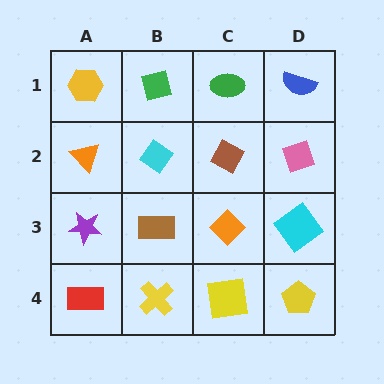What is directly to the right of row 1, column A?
A green square.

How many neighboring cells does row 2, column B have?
4.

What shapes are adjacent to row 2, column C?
A green ellipse (row 1, column C), an orange diamond (row 3, column C), a cyan diamond (row 2, column B), a pink diamond (row 2, column D).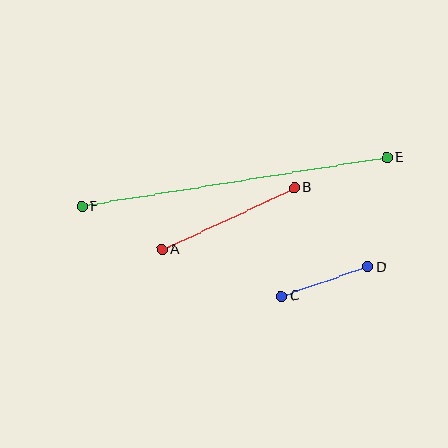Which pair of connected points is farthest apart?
Points E and F are farthest apart.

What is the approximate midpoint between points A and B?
The midpoint is at approximately (228, 219) pixels.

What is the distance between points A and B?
The distance is approximately 147 pixels.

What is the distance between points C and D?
The distance is approximately 91 pixels.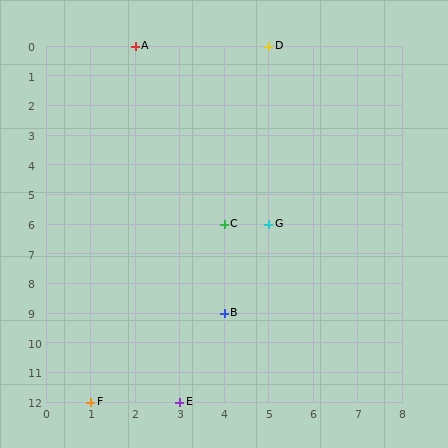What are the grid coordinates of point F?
Point F is at grid coordinates (1, 12).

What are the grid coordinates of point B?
Point B is at grid coordinates (4, 9).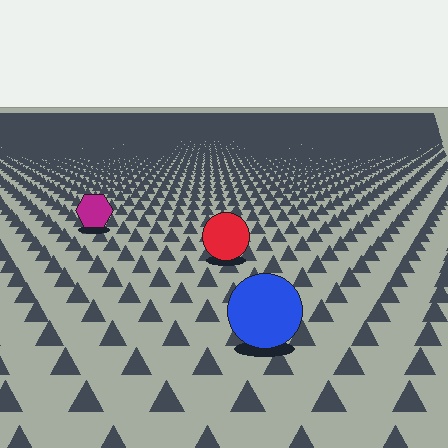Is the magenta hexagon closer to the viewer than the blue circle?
No. The blue circle is closer — you can tell from the texture gradient: the ground texture is coarser near it.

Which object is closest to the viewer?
The blue circle is closest. The texture marks near it are larger and more spread out.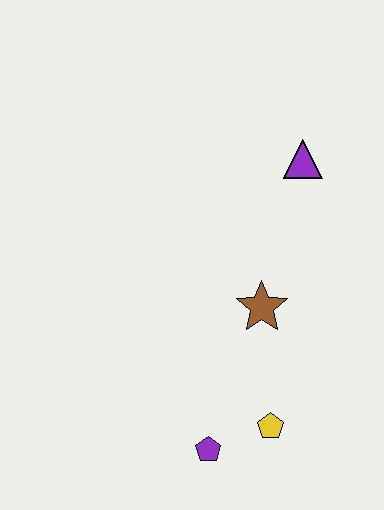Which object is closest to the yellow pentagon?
The purple pentagon is closest to the yellow pentagon.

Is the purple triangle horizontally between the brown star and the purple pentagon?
No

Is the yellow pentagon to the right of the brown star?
Yes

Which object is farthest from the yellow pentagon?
The purple triangle is farthest from the yellow pentagon.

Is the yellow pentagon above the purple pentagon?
Yes